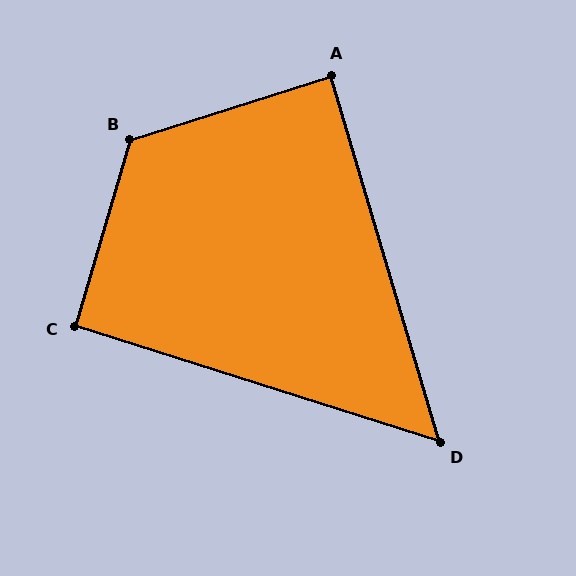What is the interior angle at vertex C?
Approximately 91 degrees (approximately right).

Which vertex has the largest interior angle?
B, at approximately 124 degrees.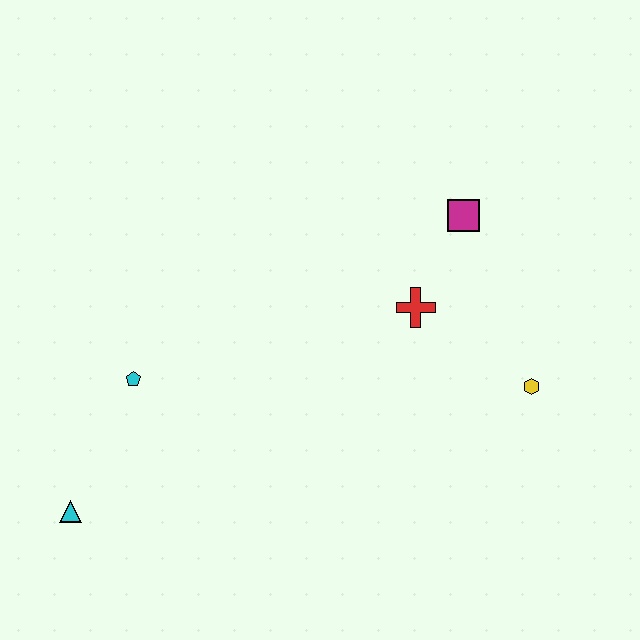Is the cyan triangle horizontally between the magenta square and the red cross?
No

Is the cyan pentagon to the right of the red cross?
No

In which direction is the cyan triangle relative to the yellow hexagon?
The cyan triangle is to the left of the yellow hexagon.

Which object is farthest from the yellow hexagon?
The cyan triangle is farthest from the yellow hexagon.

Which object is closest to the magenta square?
The red cross is closest to the magenta square.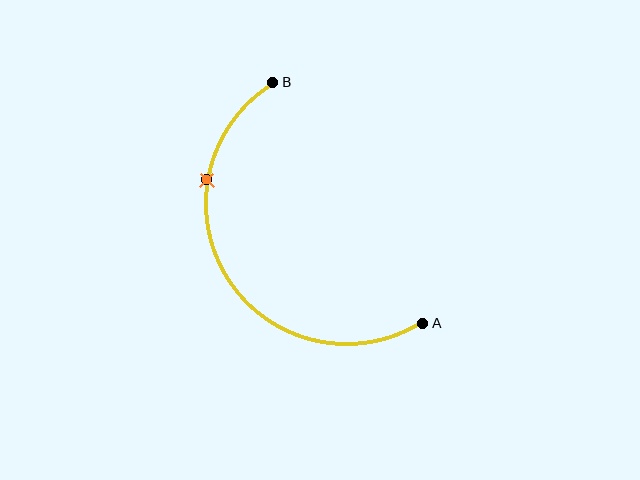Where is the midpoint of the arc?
The arc midpoint is the point on the curve farthest from the straight line joining A and B. It sits to the left of that line.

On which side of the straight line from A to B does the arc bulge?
The arc bulges to the left of the straight line connecting A and B.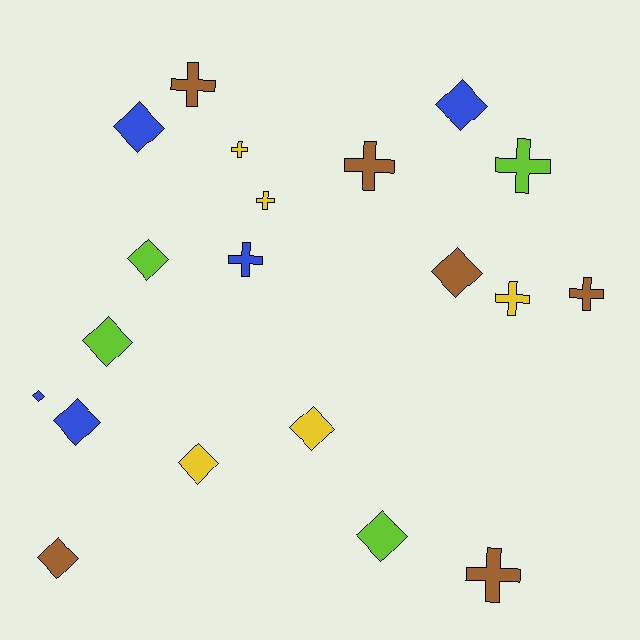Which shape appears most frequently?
Diamond, with 11 objects.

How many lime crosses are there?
There is 1 lime cross.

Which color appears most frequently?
Brown, with 6 objects.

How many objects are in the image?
There are 20 objects.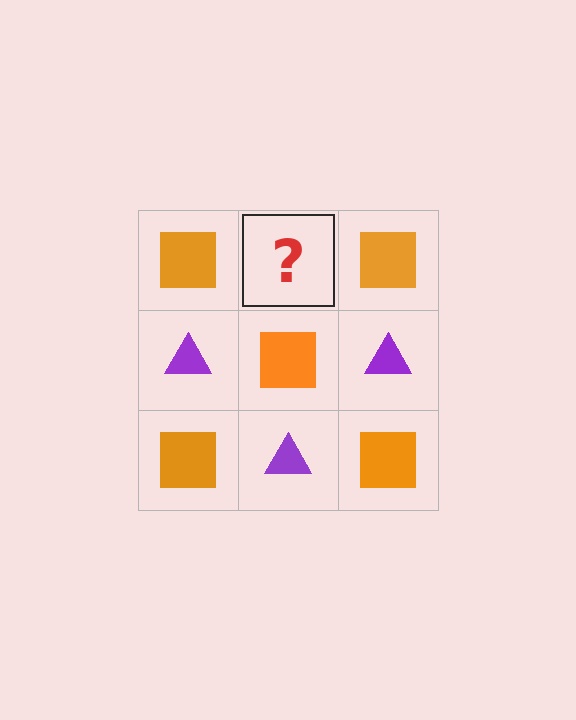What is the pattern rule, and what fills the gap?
The rule is that it alternates orange square and purple triangle in a checkerboard pattern. The gap should be filled with a purple triangle.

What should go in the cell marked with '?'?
The missing cell should contain a purple triangle.